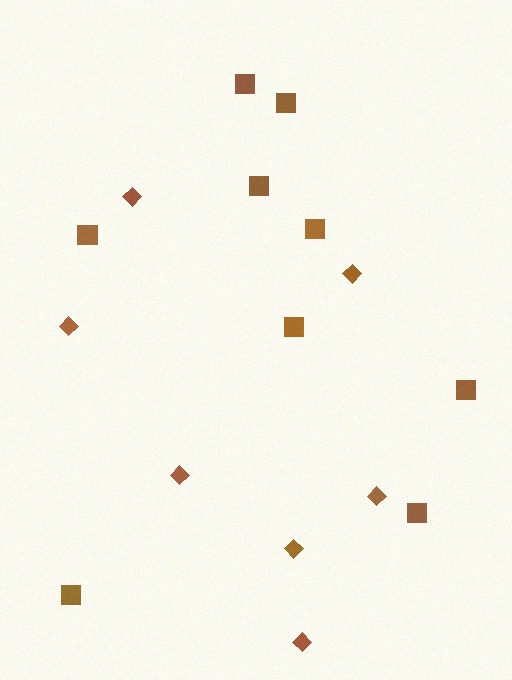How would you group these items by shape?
There are 2 groups: one group of squares (9) and one group of diamonds (7).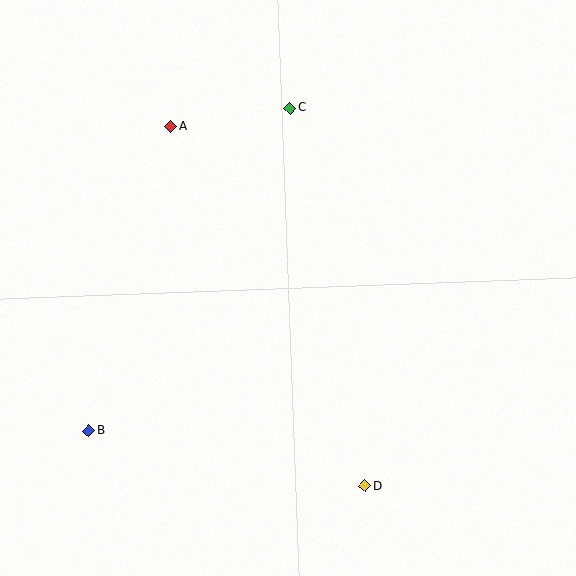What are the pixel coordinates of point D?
Point D is at (365, 486).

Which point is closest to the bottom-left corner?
Point B is closest to the bottom-left corner.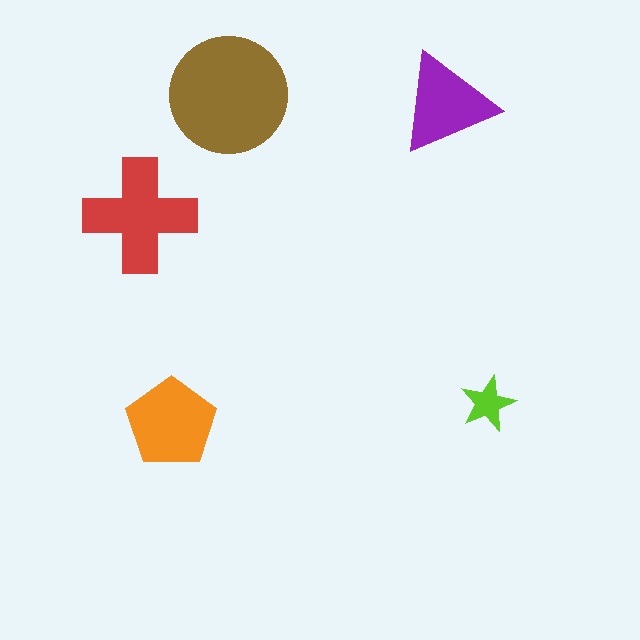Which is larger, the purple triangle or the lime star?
The purple triangle.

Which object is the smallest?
The lime star.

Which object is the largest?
The brown circle.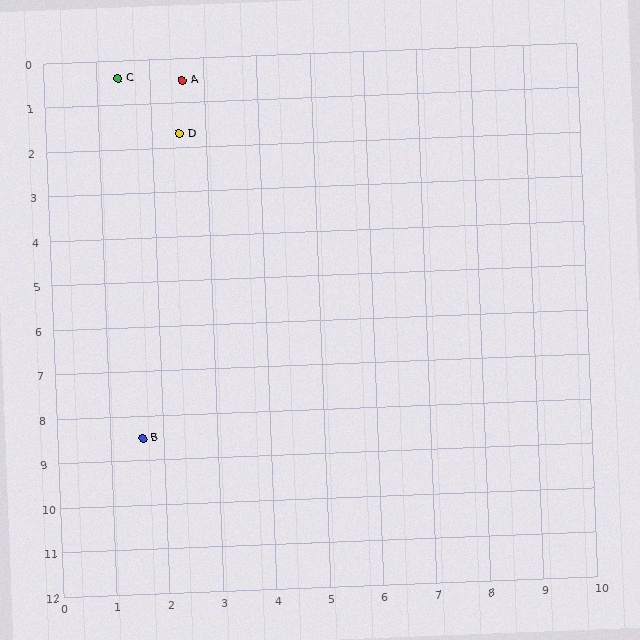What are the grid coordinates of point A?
Point A is at approximately (2.6, 0.5).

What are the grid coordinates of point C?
Point C is at approximately (1.4, 0.4).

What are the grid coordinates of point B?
Point B is at approximately (1.6, 8.5).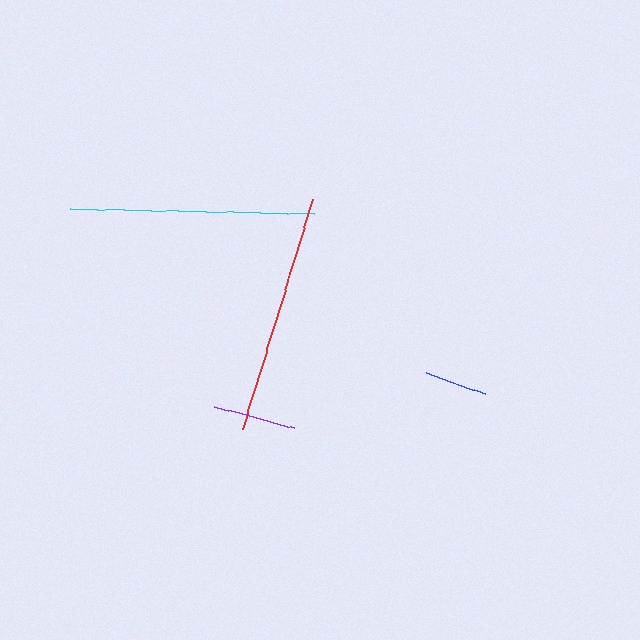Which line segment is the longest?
The cyan line is the longest at approximately 244 pixels.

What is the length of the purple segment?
The purple segment is approximately 82 pixels long.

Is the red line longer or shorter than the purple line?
The red line is longer than the purple line.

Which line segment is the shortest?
The blue line is the shortest at approximately 63 pixels.